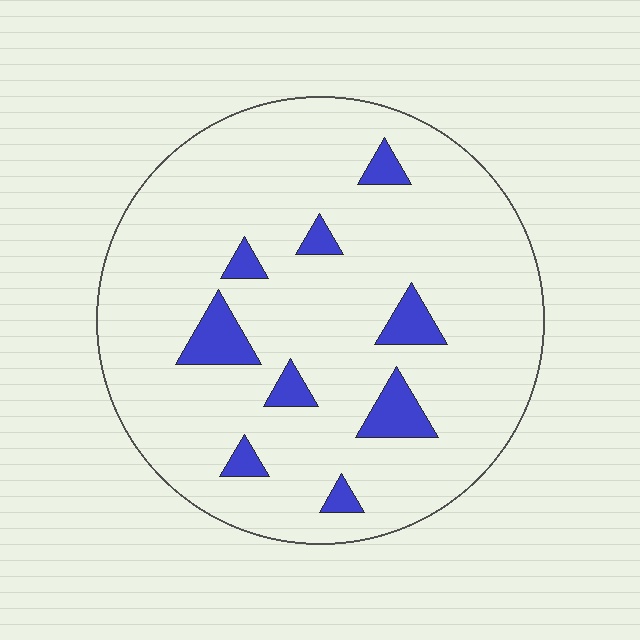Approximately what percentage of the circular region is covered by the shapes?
Approximately 10%.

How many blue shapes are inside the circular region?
9.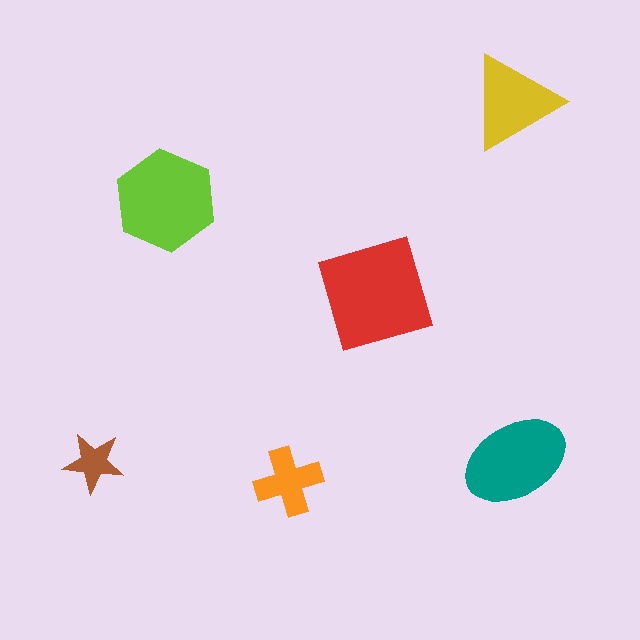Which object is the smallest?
The brown star.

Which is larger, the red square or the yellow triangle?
The red square.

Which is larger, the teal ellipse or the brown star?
The teal ellipse.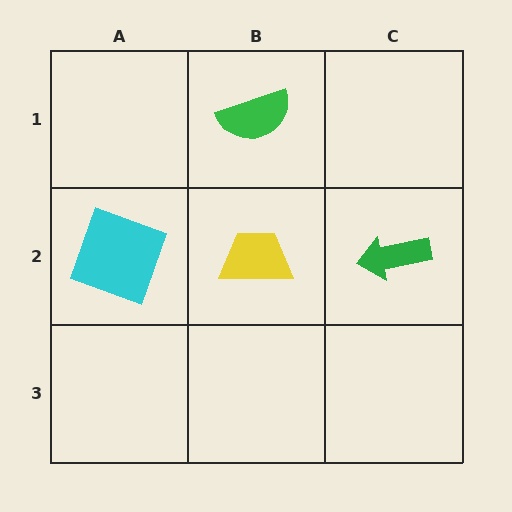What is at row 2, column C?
A green arrow.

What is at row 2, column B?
A yellow trapezoid.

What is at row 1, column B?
A green semicircle.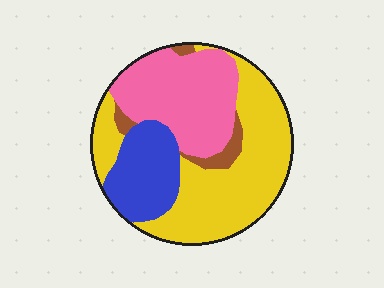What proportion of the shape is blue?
Blue takes up less than a quarter of the shape.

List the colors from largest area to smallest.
From largest to smallest: yellow, pink, blue, brown.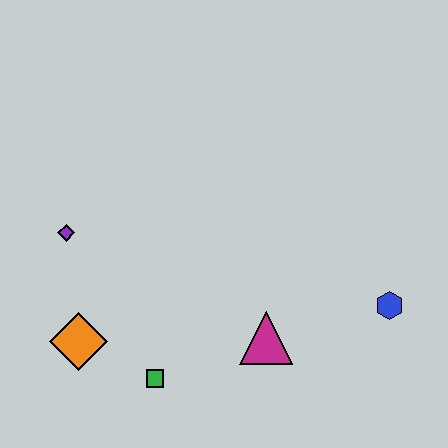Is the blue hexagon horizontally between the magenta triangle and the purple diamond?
No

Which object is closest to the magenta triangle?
The green square is closest to the magenta triangle.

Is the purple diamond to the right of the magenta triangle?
No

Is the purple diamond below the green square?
No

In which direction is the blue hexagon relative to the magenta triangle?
The blue hexagon is to the right of the magenta triangle.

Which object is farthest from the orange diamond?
The blue hexagon is farthest from the orange diamond.